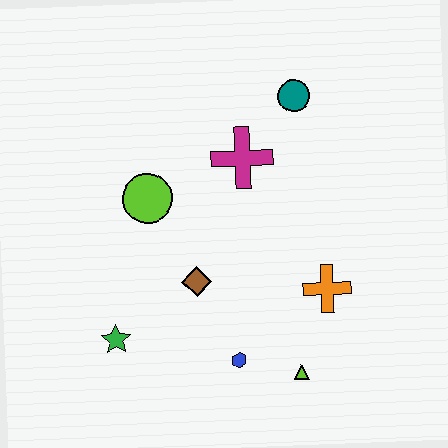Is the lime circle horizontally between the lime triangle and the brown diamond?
No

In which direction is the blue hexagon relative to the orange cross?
The blue hexagon is to the left of the orange cross.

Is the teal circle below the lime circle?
No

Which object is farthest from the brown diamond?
The teal circle is farthest from the brown diamond.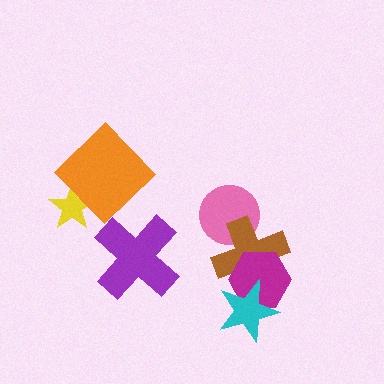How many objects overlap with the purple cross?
0 objects overlap with the purple cross.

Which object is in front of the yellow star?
The orange diamond is in front of the yellow star.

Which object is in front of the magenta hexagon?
The cyan star is in front of the magenta hexagon.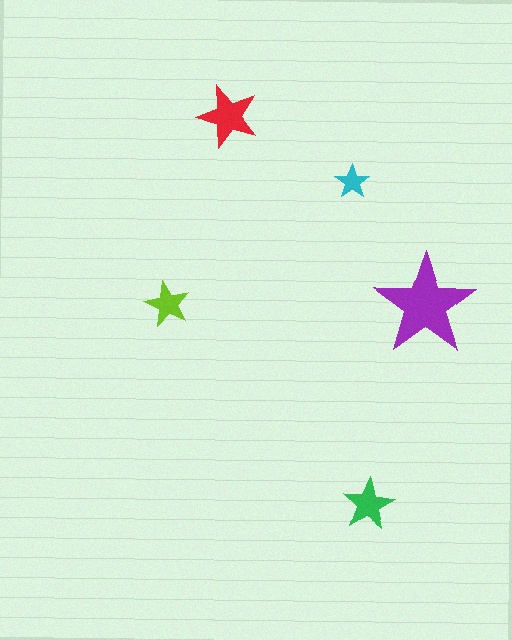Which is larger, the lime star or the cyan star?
The lime one.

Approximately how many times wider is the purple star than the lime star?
About 2 times wider.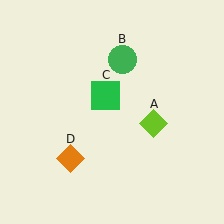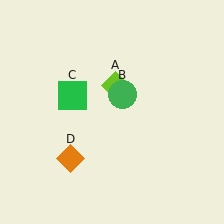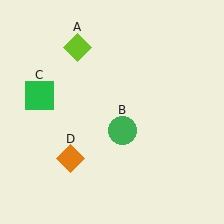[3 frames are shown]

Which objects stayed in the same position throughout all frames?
Orange diamond (object D) remained stationary.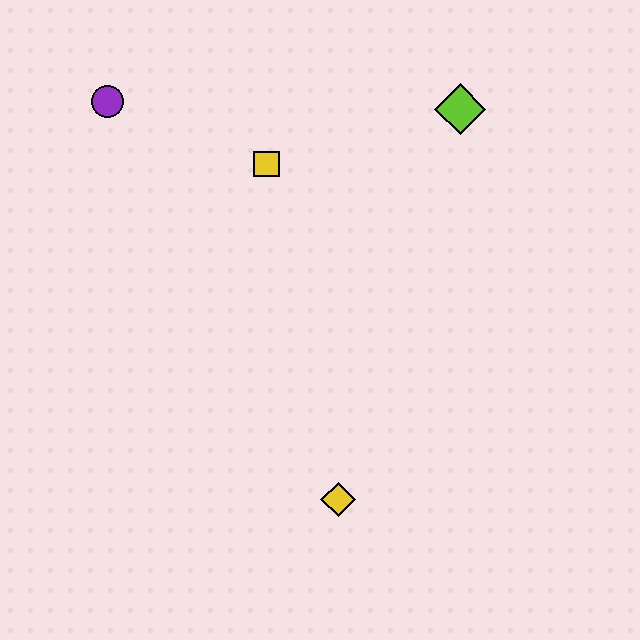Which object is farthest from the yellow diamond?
The purple circle is farthest from the yellow diamond.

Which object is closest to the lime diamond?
The yellow square is closest to the lime diamond.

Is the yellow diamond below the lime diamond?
Yes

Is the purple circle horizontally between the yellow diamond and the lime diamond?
No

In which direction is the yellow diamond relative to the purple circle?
The yellow diamond is below the purple circle.